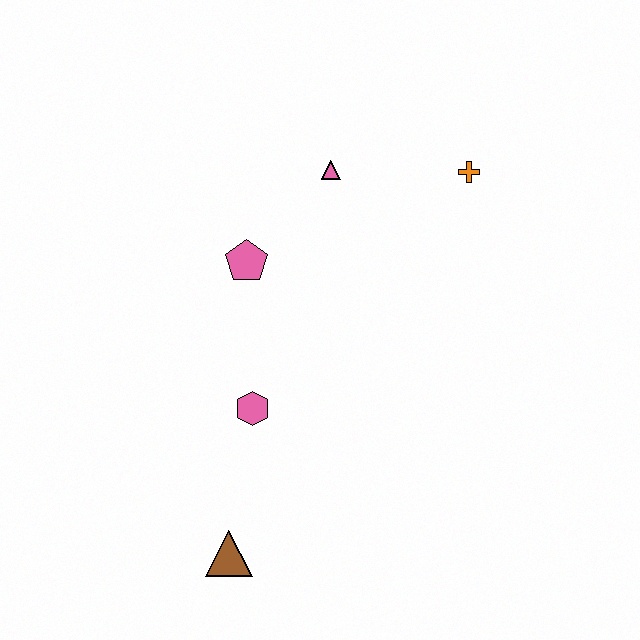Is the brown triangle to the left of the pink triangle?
Yes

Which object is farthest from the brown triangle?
The orange cross is farthest from the brown triangle.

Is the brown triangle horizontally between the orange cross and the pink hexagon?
No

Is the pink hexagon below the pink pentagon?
Yes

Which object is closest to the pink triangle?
The pink pentagon is closest to the pink triangle.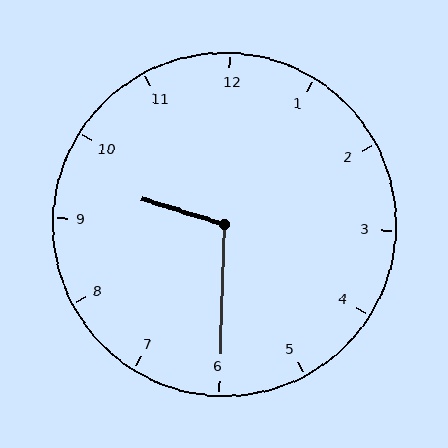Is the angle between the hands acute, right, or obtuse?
It is obtuse.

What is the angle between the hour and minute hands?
Approximately 105 degrees.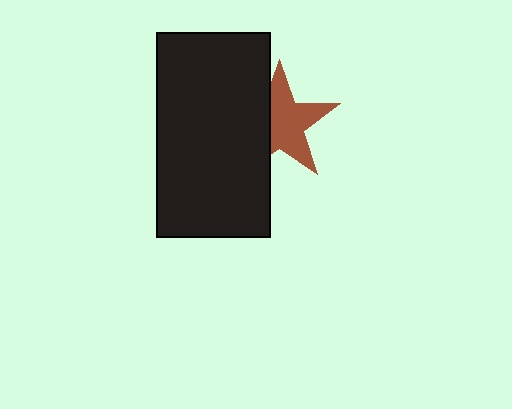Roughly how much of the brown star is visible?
About half of it is visible (roughly 64%).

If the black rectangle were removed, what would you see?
You would see the complete brown star.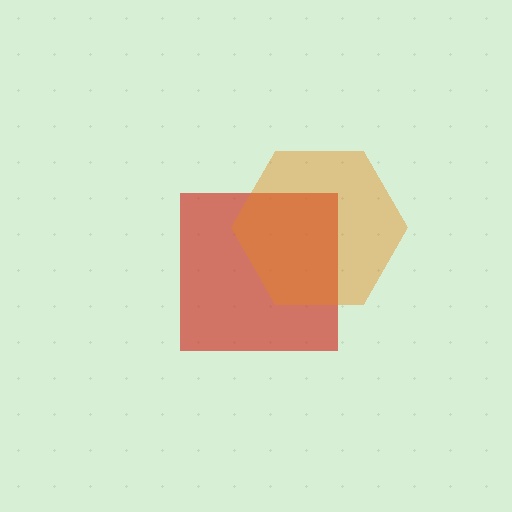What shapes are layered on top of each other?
The layered shapes are: a red square, an orange hexagon.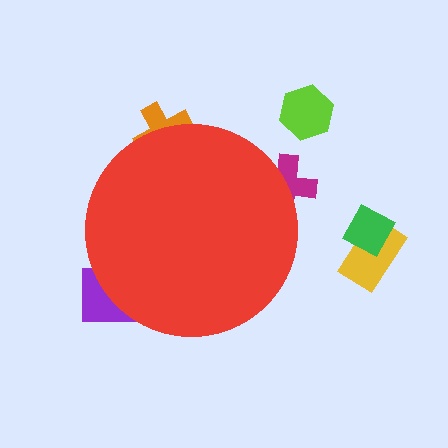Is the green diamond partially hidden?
No, the green diamond is fully visible.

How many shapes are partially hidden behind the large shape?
3 shapes are partially hidden.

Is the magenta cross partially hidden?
Yes, the magenta cross is partially hidden behind the red circle.